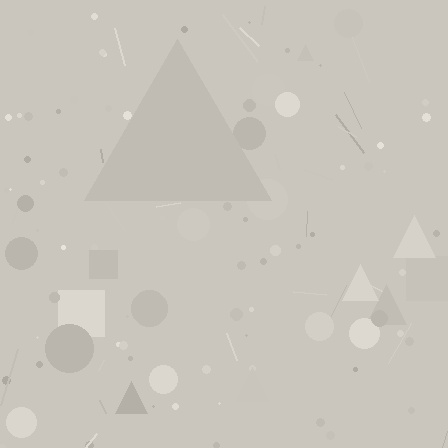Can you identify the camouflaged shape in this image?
The camouflaged shape is a triangle.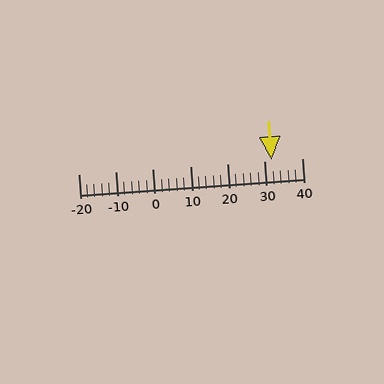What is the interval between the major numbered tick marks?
The major tick marks are spaced 10 units apart.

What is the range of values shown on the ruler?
The ruler shows values from -20 to 40.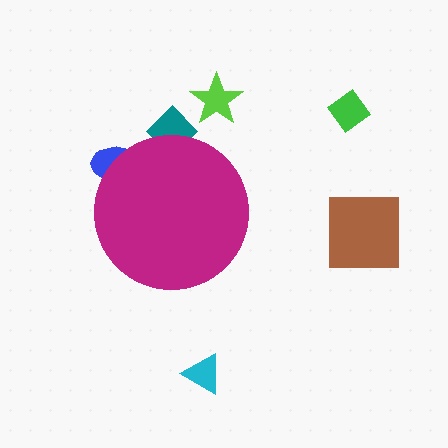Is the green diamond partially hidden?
No, the green diamond is fully visible.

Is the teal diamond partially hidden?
Yes, the teal diamond is partially hidden behind the magenta circle.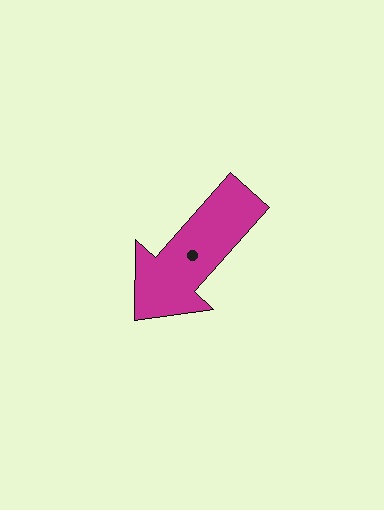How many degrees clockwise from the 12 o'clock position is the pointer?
Approximately 222 degrees.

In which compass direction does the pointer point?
Southwest.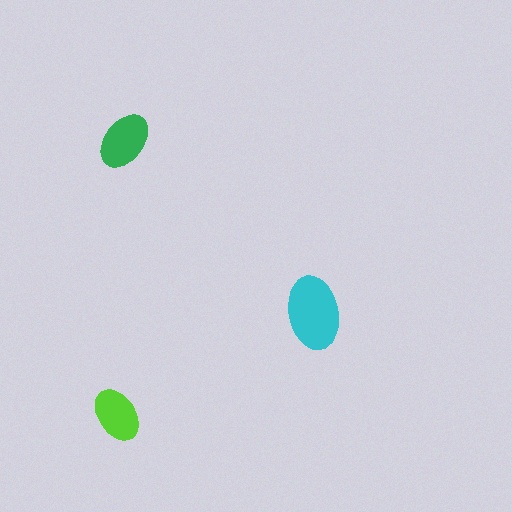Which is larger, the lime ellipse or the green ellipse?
The green one.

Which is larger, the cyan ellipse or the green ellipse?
The cyan one.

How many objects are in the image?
There are 3 objects in the image.